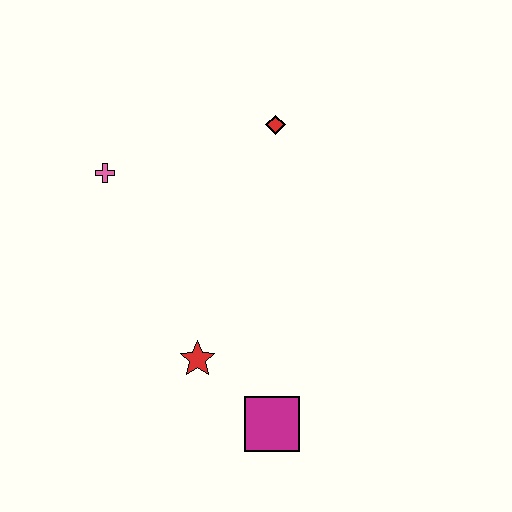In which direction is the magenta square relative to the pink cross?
The magenta square is below the pink cross.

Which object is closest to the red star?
The magenta square is closest to the red star.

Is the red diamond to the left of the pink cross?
No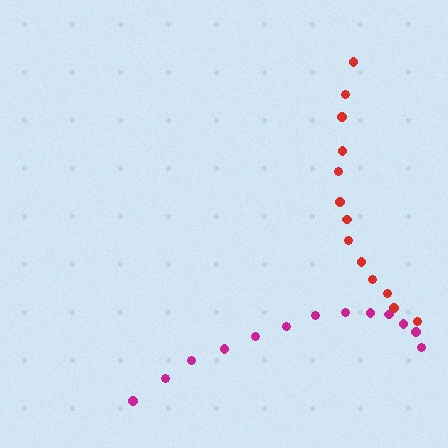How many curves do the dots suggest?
There are 2 distinct paths.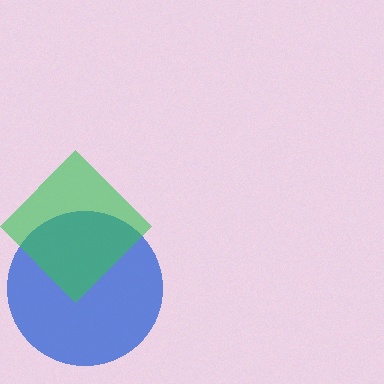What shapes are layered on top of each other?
The layered shapes are: a blue circle, a green diamond.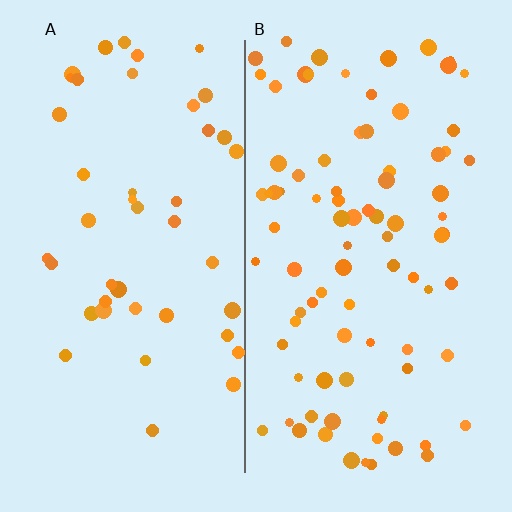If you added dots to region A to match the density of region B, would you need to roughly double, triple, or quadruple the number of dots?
Approximately double.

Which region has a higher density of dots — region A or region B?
B (the right).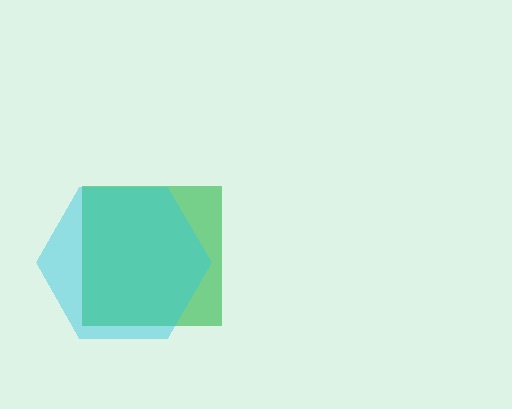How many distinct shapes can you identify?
There are 2 distinct shapes: a green square, a cyan hexagon.